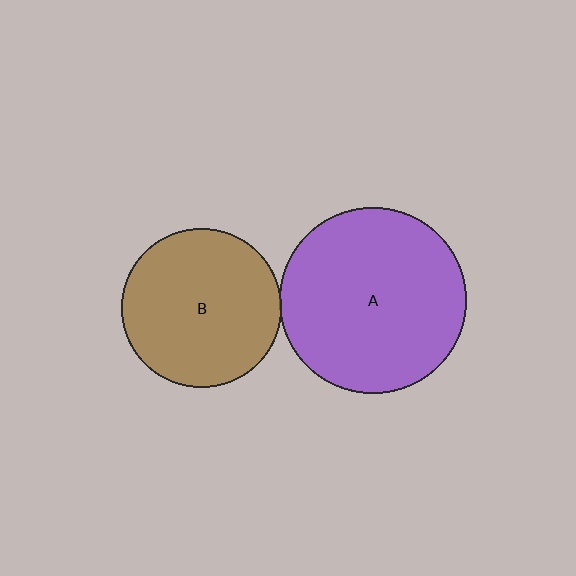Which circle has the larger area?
Circle A (purple).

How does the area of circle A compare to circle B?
Approximately 1.4 times.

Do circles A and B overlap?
Yes.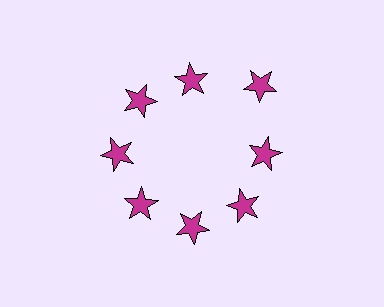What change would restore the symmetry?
The symmetry would be restored by moving it inward, back onto the ring so that all 8 stars sit at equal angles and equal distance from the center.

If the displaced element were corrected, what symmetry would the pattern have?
It would have 8-fold rotational symmetry — the pattern would map onto itself every 45 degrees.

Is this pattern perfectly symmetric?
No. The 8 magenta stars are arranged in a ring, but one element near the 2 o'clock position is pushed outward from the center, breaking the 8-fold rotational symmetry.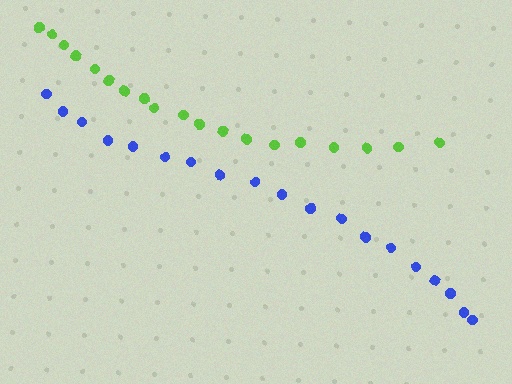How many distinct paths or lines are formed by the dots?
There are 2 distinct paths.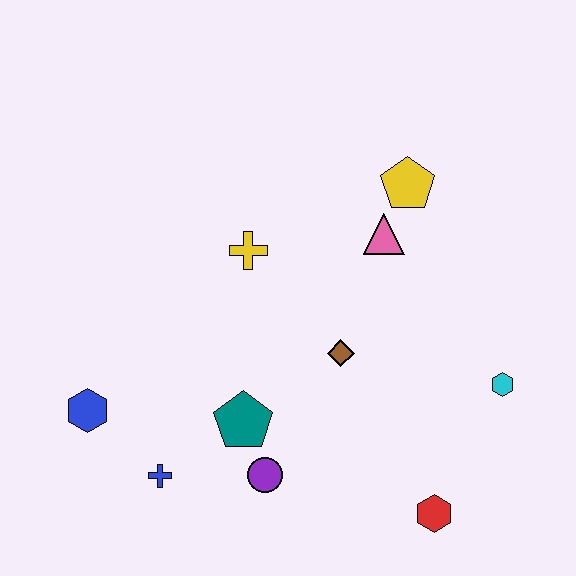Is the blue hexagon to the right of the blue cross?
No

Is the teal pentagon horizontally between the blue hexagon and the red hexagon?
Yes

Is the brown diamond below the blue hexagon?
No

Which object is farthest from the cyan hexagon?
The blue hexagon is farthest from the cyan hexagon.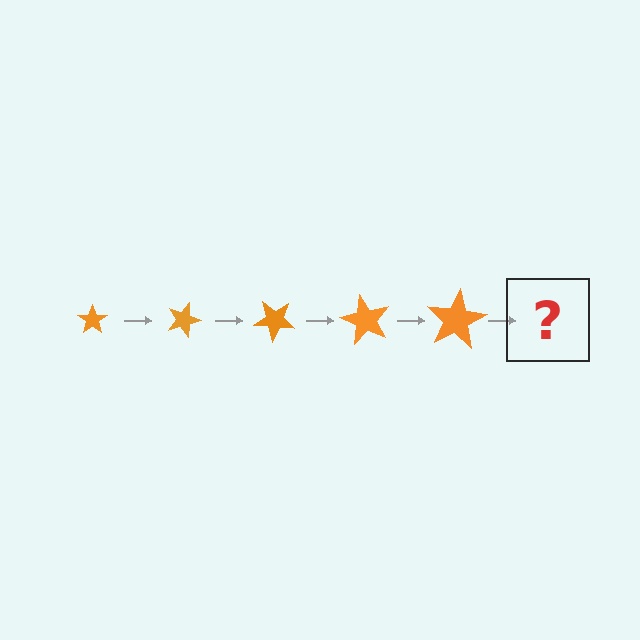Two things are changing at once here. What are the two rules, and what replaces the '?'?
The two rules are that the star grows larger each step and it rotates 20 degrees each step. The '?' should be a star, larger than the previous one and rotated 100 degrees from the start.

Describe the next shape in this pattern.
It should be a star, larger than the previous one and rotated 100 degrees from the start.